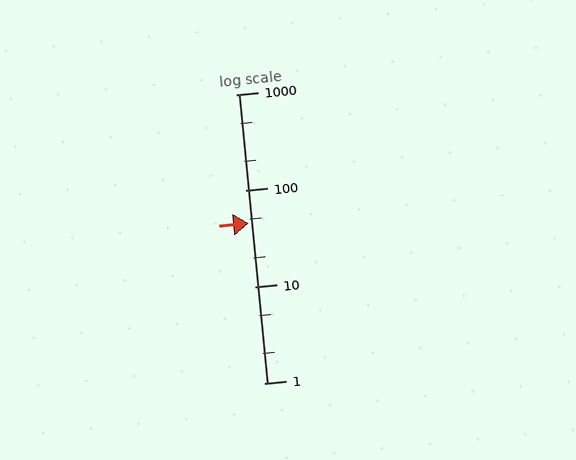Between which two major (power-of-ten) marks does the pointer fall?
The pointer is between 10 and 100.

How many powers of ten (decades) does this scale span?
The scale spans 3 decades, from 1 to 1000.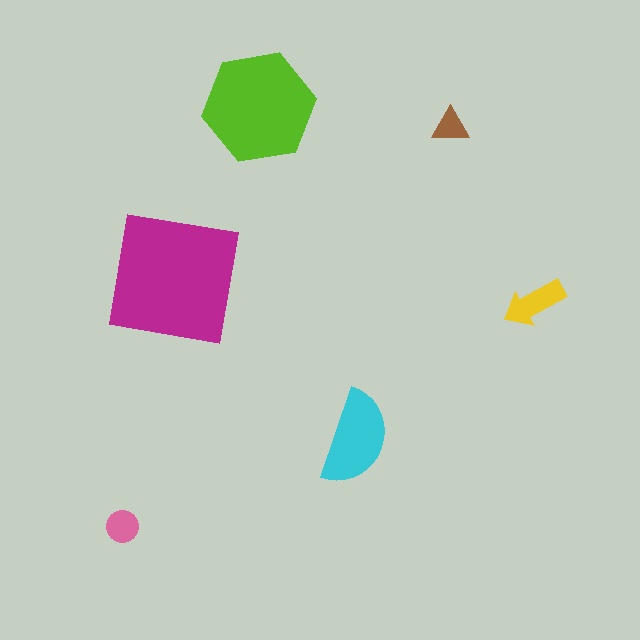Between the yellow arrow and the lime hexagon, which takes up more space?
The lime hexagon.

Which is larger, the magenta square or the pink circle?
The magenta square.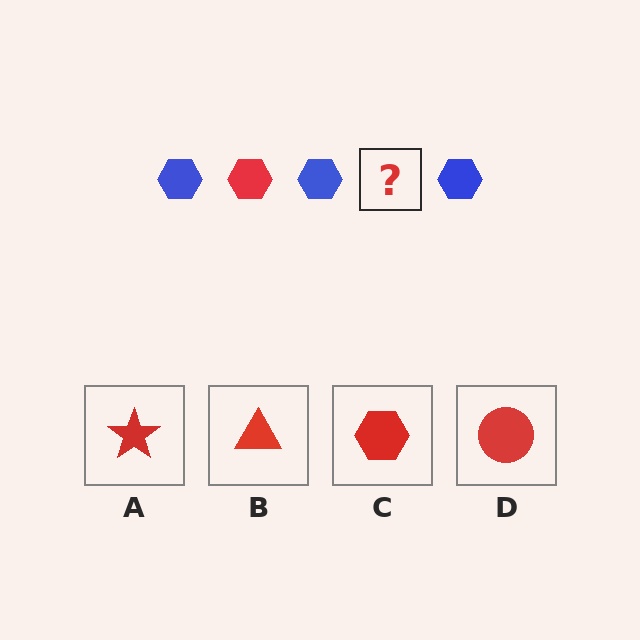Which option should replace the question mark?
Option C.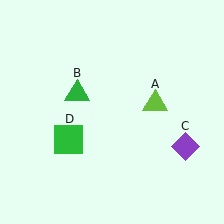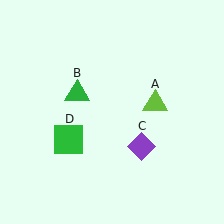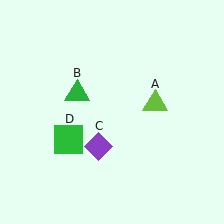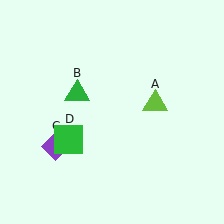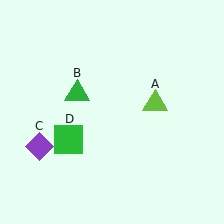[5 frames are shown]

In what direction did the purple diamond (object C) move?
The purple diamond (object C) moved left.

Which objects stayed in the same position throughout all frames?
Lime triangle (object A) and green triangle (object B) and green square (object D) remained stationary.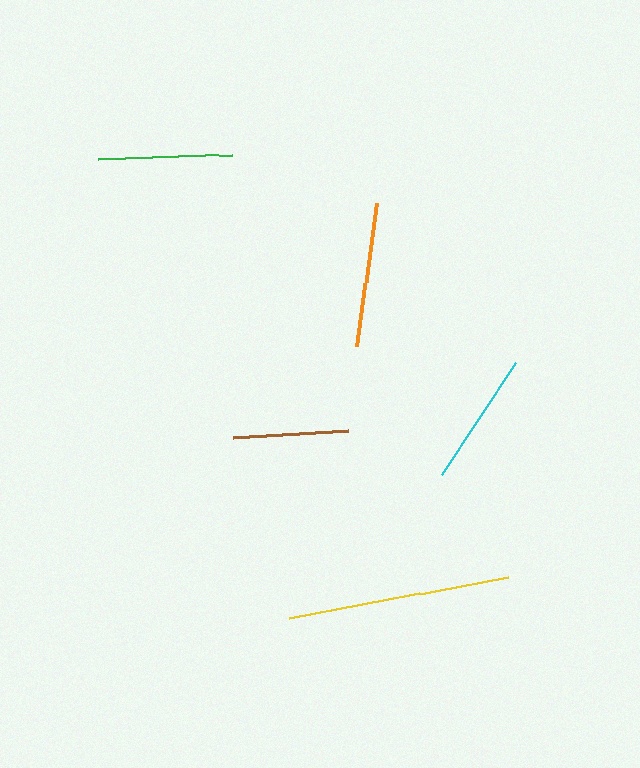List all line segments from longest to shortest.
From longest to shortest: yellow, orange, cyan, green, brown.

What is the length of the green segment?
The green segment is approximately 134 pixels long.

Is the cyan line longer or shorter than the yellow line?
The yellow line is longer than the cyan line.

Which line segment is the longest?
The yellow line is the longest at approximately 223 pixels.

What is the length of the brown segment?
The brown segment is approximately 115 pixels long.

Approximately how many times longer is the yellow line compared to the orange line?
The yellow line is approximately 1.6 times the length of the orange line.